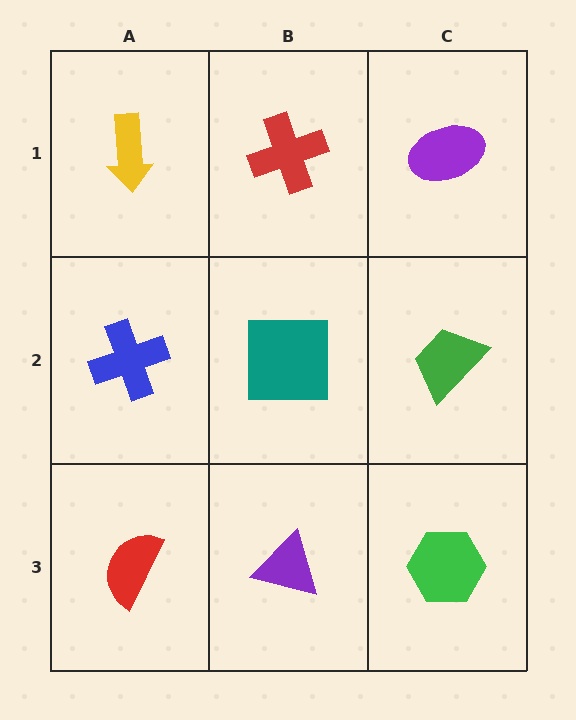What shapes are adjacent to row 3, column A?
A blue cross (row 2, column A), a purple triangle (row 3, column B).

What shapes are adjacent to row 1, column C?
A green trapezoid (row 2, column C), a red cross (row 1, column B).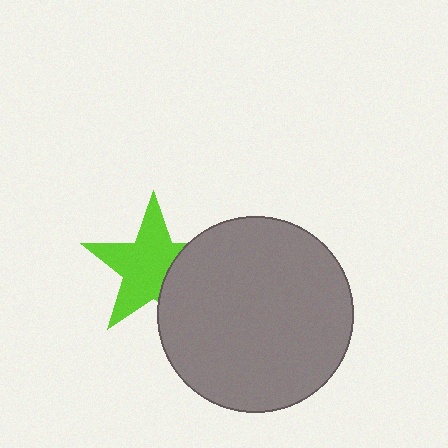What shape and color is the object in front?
The object in front is a gray circle.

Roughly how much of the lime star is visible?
Most of it is visible (roughly 70%).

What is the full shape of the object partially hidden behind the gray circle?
The partially hidden object is a lime star.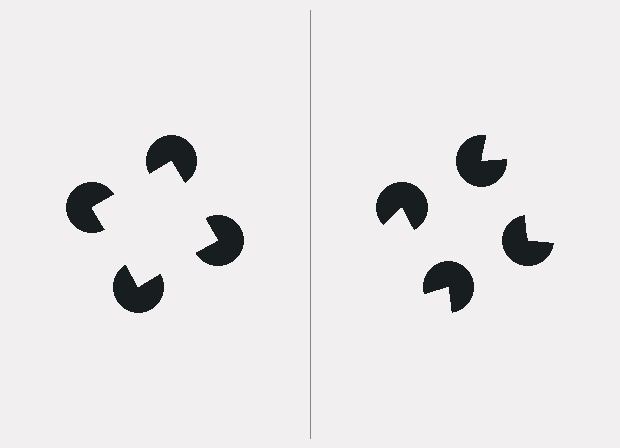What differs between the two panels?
The pac-man discs are positioned identically on both sides; only the wedge orientations differ. On the left they align to a square; on the right they are misaligned.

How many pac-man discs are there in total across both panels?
8 — 4 on each side.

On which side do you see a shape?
An illusory square appears on the left side. On the right side the wedge cuts are rotated, so no coherent shape forms.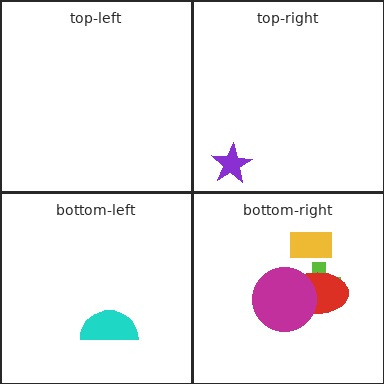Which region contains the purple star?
The top-right region.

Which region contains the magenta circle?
The bottom-right region.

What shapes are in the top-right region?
The purple star.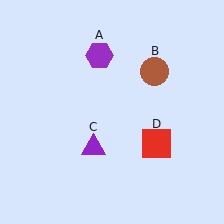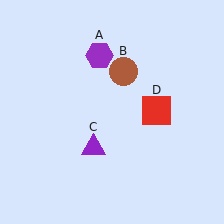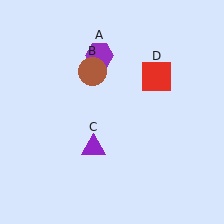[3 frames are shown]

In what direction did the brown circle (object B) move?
The brown circle (object B) moved left.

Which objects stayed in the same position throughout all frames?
Purple hexagon (object A) and purple triangle (object C) remained stationary.